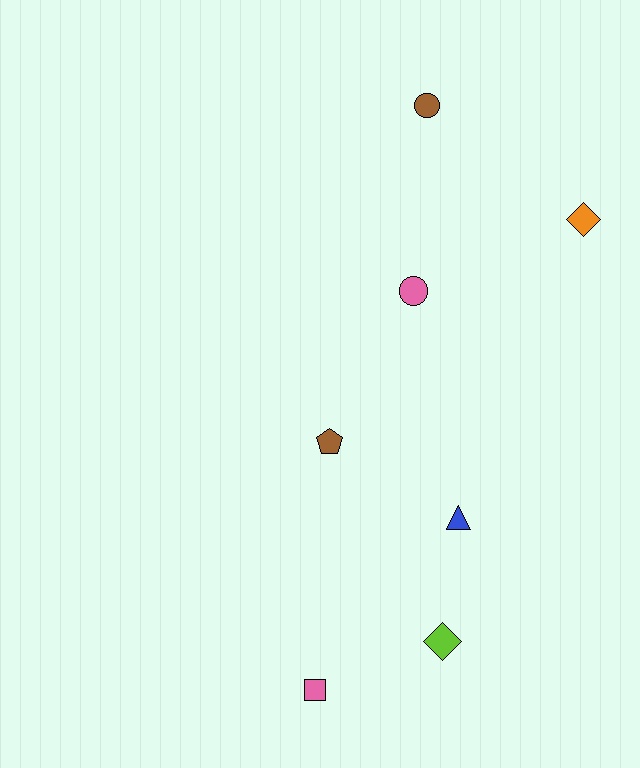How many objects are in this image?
There are 7 objects.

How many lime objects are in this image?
There is 1 lime object.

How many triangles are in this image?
There is 1 triangle.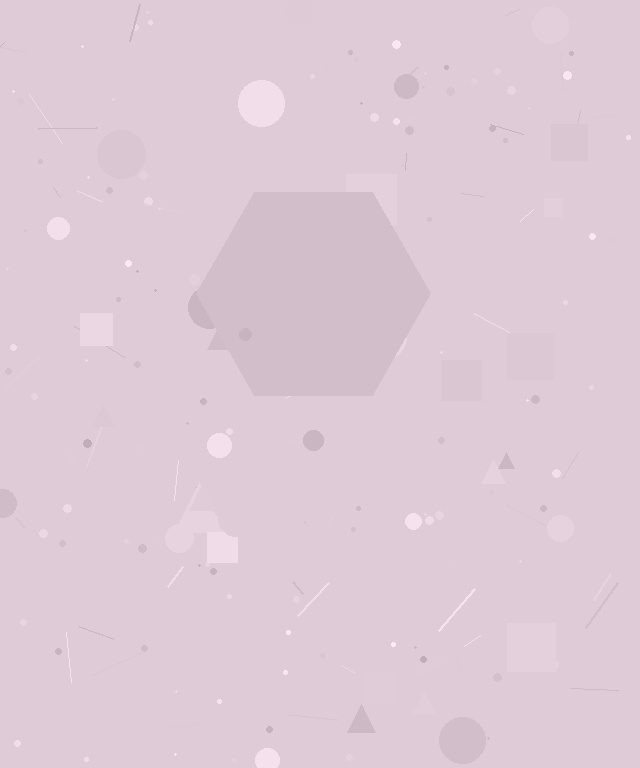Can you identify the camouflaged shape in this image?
The camouflaged shape is a hexagon.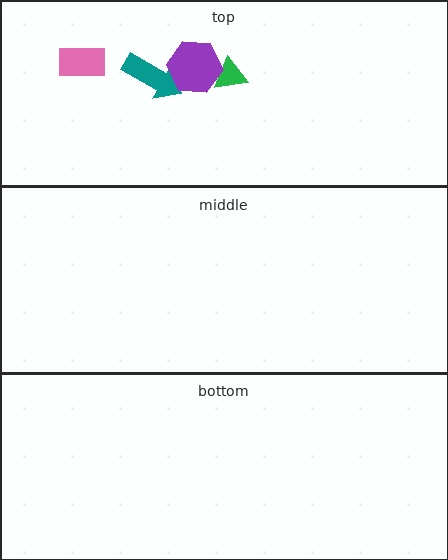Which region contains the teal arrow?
The top region.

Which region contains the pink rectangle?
The top region.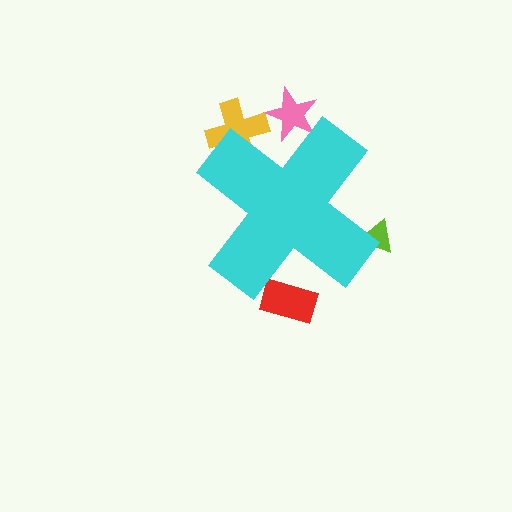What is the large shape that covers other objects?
A cyan cross.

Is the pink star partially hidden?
Yes, the pink star is partially hidden behind the cyan cross.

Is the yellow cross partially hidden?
Yes, the yellow cross is partially hidden behind the cyan cross.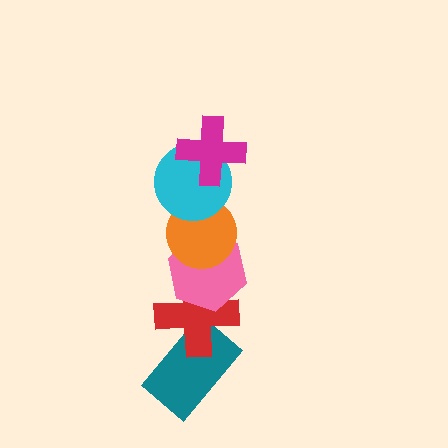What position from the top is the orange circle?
The orange circle is 3rd from the top.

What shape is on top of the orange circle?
The cyan circle is on top of the orange circle.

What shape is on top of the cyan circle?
The magenta cross is on top of the cyan circle.